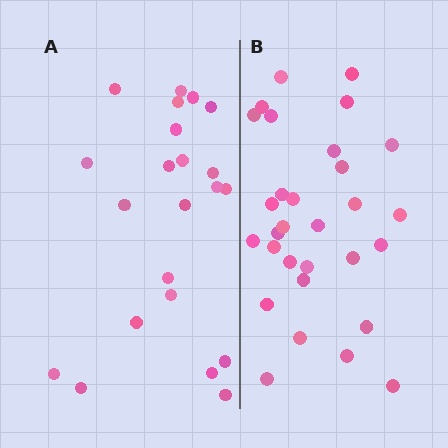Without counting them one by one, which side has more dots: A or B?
Region B (the right region) has more dots.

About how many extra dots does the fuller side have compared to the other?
Region B has roughly 8 or so more dots than region A.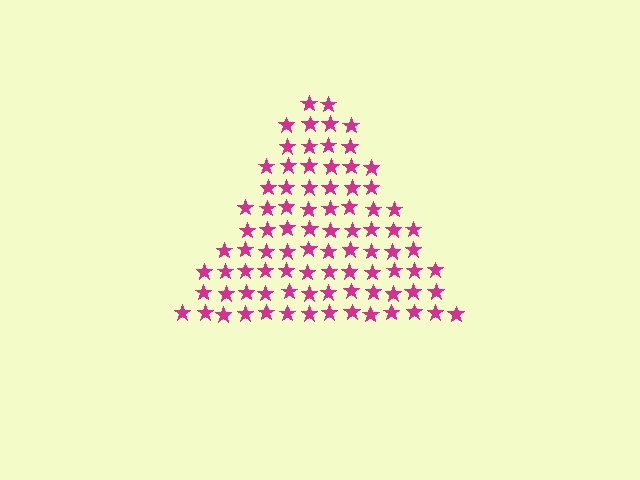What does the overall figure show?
The overall figure shows a triangle.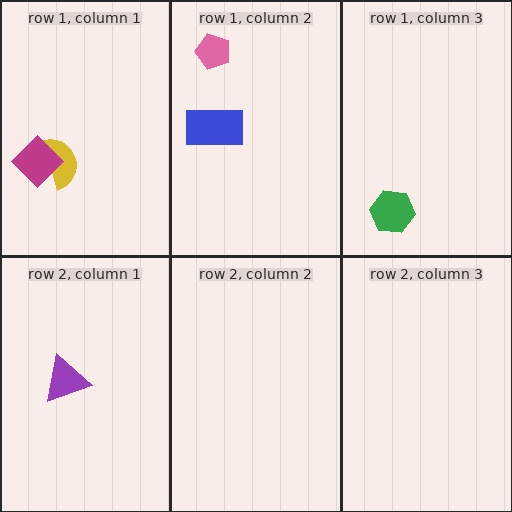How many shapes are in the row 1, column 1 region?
2.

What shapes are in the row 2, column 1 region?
The purple triangle.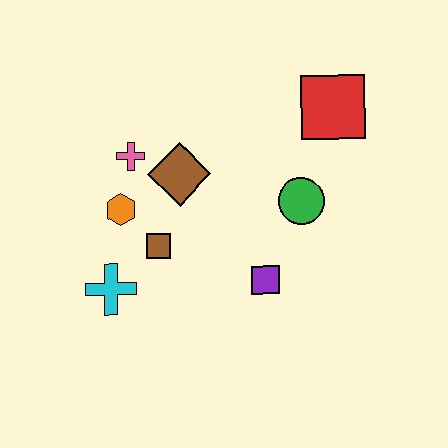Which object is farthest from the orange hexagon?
The red square is farthest from the orange hexagon.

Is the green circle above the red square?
No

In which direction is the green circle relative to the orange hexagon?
The green circle is to the right of the orange hexagon.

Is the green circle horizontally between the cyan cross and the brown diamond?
No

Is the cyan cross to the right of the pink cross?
No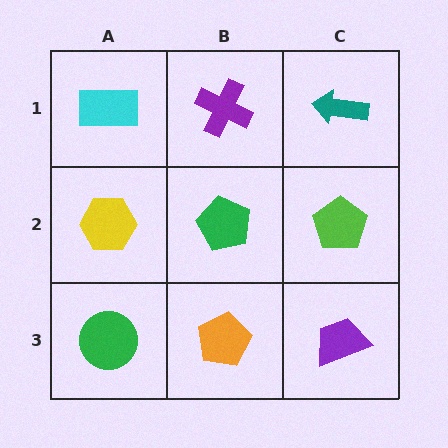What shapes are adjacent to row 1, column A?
A yellow hexagon (row 2, column A), a purple cross (row 1, column B).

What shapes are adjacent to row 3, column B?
A green pentagon (row 2, column B), a green circle (row 3, column A), a purple trapezoid (row 3, column C).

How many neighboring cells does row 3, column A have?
2.